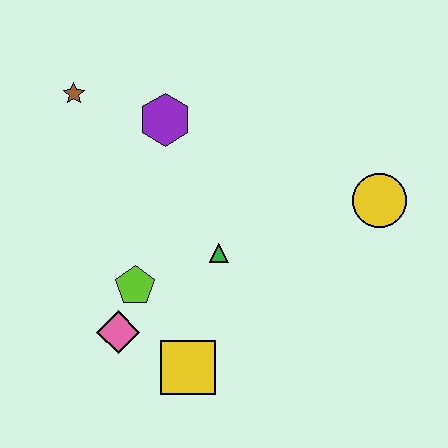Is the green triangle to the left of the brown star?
No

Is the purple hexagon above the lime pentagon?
Yes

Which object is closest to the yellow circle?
The green triangle is closest to the yellow circle.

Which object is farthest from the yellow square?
The brown star is farthest from the yellow square.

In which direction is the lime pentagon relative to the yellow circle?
The lime pentagon is to the left of the yellow circle.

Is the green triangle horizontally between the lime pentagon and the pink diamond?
No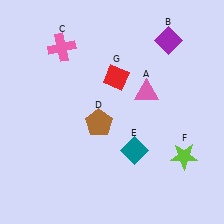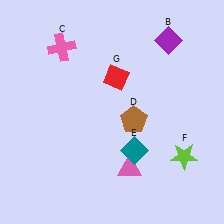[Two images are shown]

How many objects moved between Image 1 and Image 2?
2 objects moved between the two images.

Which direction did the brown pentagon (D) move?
The brown pentagon (D) moved right.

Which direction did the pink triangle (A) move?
The pink triangle (A) moved down.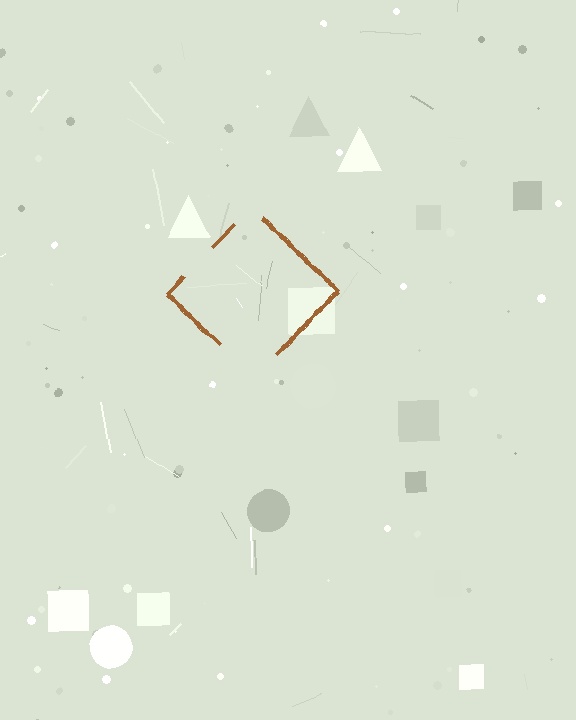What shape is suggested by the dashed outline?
The dashed outline suggests a diamond.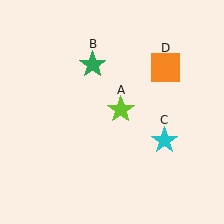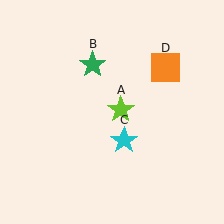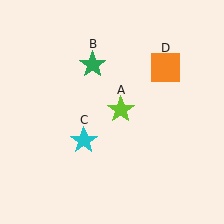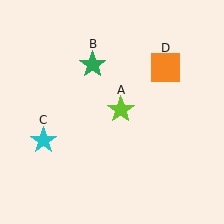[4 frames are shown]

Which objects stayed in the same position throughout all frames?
Lime star (object A) and green star (object B) and orange square (object D) remained stationary.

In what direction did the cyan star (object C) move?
The cyan star (object C) moved left.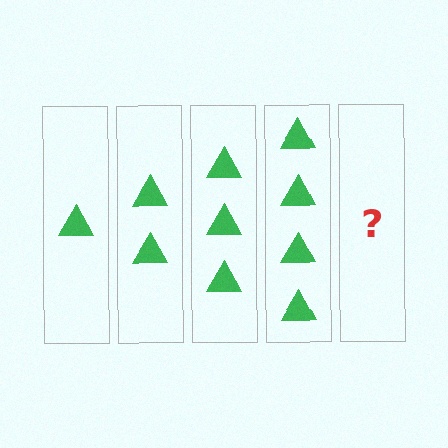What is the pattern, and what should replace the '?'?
The pattern is that each step adds one more triangle. The '?' should be 5 triangles.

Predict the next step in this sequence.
The next step is 5 triangles.